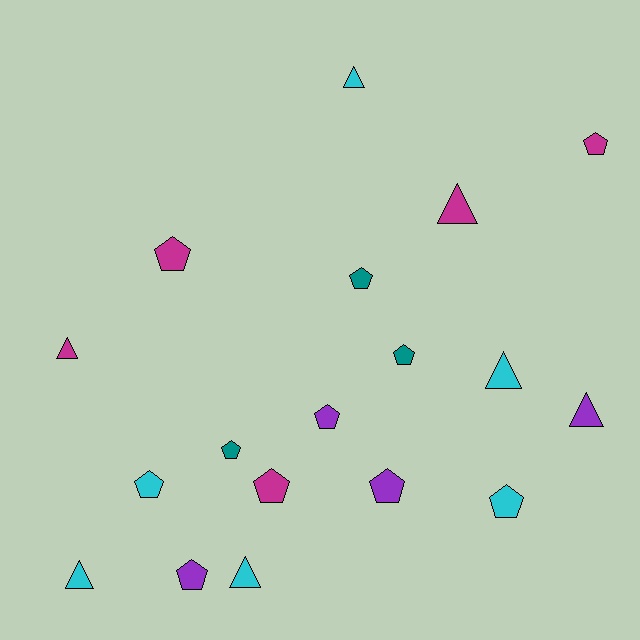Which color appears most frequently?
Cyan, with 6 objects.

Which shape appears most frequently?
Pentagon, with 11 objects.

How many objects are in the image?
There are 18 objects.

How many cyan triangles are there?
There are 4 cyan triangles.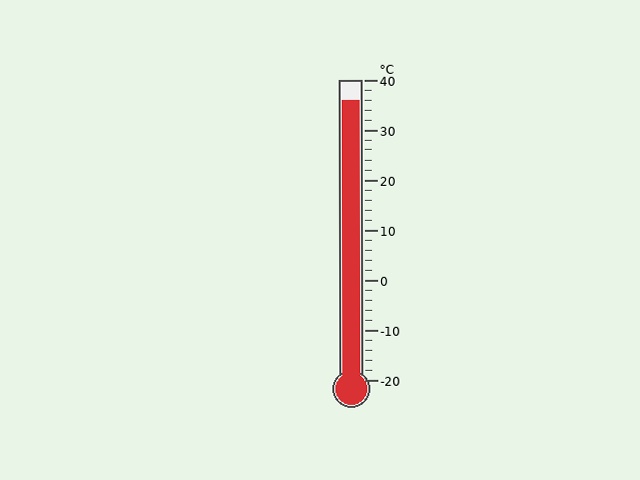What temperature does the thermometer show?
The thermometer shows approximately 36°C.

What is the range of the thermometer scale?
The thermometer scale ranges from -20°C to 40°C.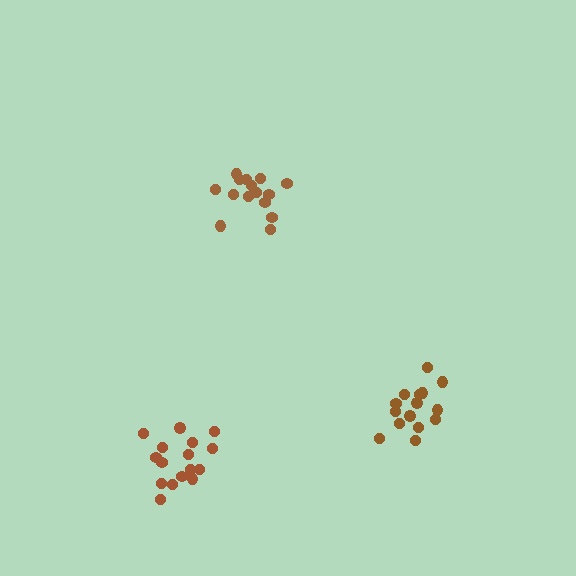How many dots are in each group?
Group 1: 16 dots, Group 2: 15 dots, Group 3: 15 dots (46 total).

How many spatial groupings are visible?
There are 3 spatial groupings.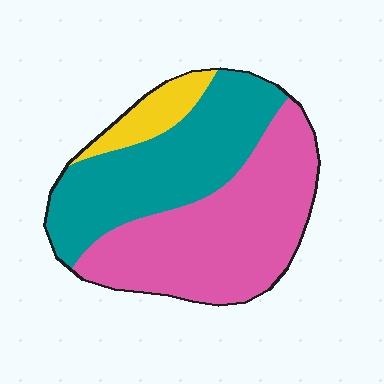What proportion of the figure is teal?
Teal covers around 40% of the figure.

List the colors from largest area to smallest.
From largest to smallest: pink, teal, yellow.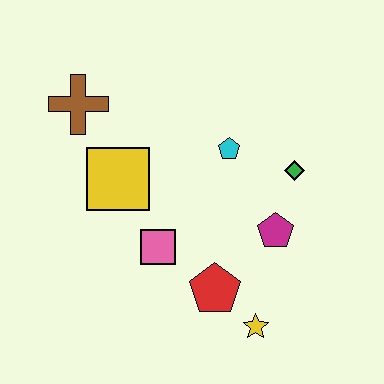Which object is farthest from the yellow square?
The yellow star is farthest from the yellow square.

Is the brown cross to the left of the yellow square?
Yes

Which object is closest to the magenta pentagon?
The green diamond is closest to the magenta pentagon.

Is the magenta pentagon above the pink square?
Yes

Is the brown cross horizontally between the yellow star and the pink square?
No